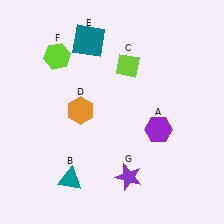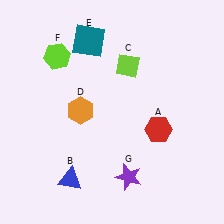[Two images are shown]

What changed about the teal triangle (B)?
In Image 1, B is teal. In Image 2, it changed to blue.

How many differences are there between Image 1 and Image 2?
There are 2 differences between the two images.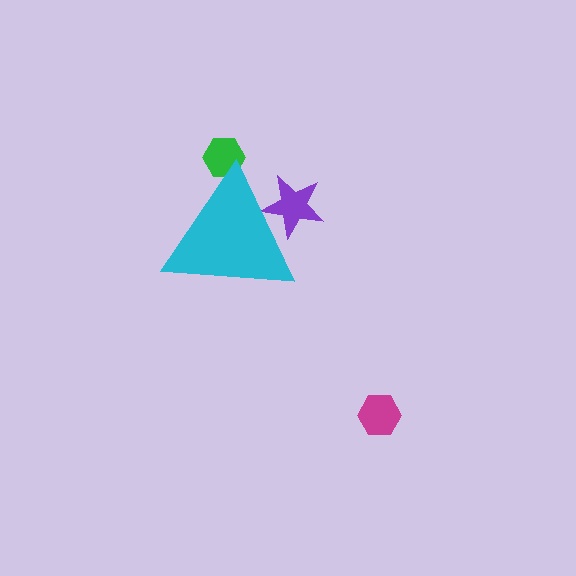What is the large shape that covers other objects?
A cyan triangle.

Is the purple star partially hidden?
Yes, the purple star is partially hidden behind the cyan triangle.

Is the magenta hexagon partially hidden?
No, the magenta hexagon is fully visible.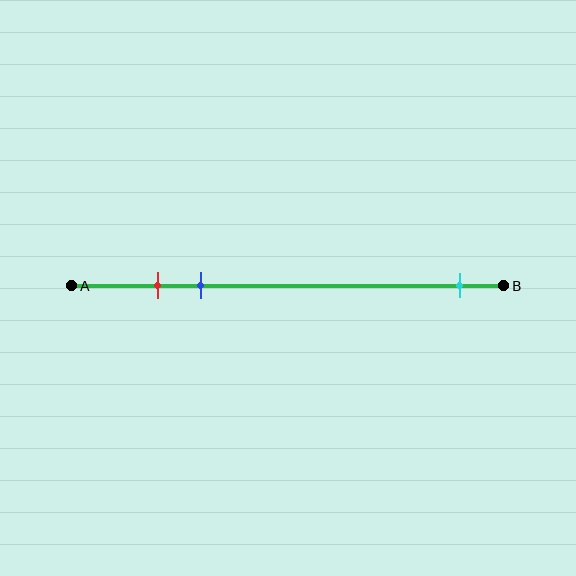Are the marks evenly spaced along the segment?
No, the marks are not evenly spaced.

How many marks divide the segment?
There are 3 marks dividing the segment.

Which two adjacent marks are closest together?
The red and blue marks are the closest adjacent pair.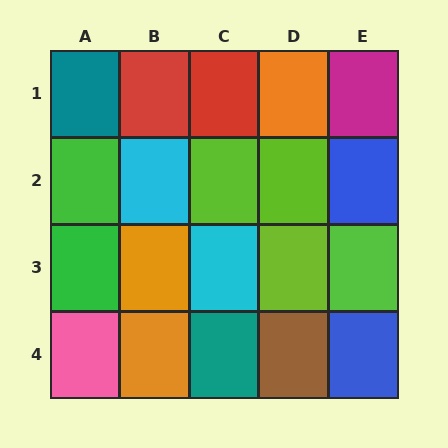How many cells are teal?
2 cells are teal.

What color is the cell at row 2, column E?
Blue.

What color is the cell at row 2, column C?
Lime.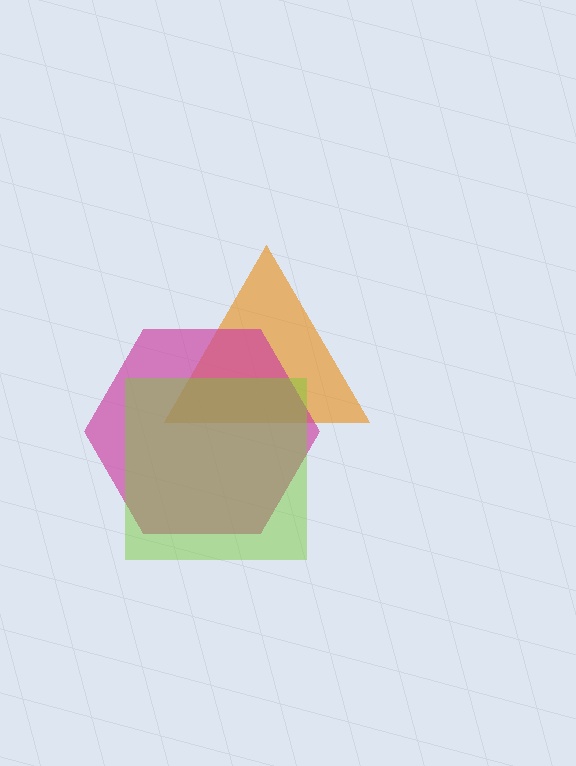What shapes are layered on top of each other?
The layered shapes are: an orange triangle, a magenta hexagon, a lime square.